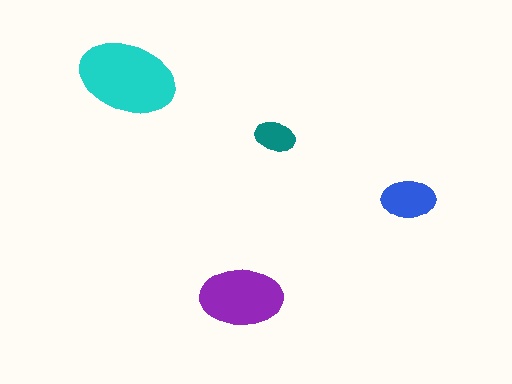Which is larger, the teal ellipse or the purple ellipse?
The purple one.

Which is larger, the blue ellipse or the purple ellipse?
The purple one.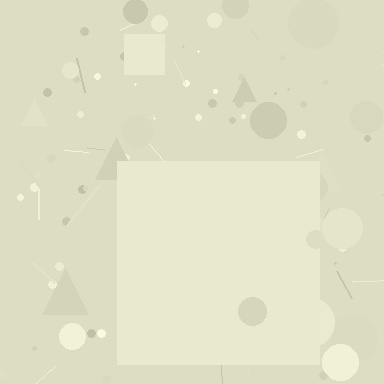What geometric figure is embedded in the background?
A square is embedded in the background.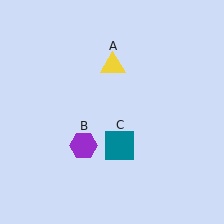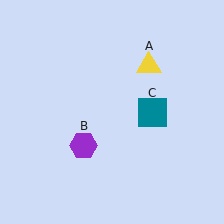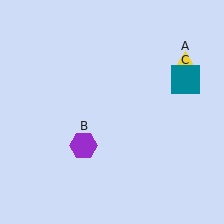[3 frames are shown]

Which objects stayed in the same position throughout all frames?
Purple hexagon (object B) remained stationary.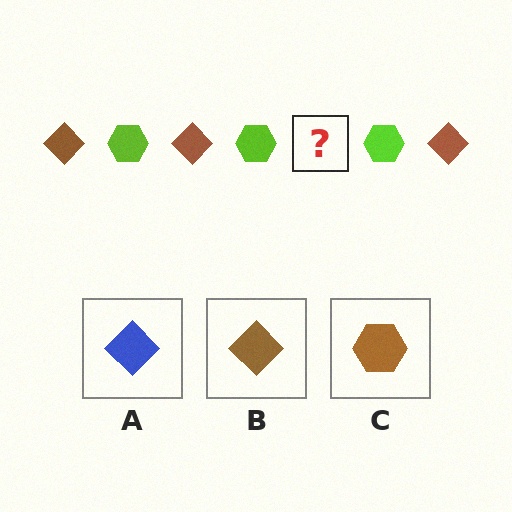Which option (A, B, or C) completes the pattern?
B.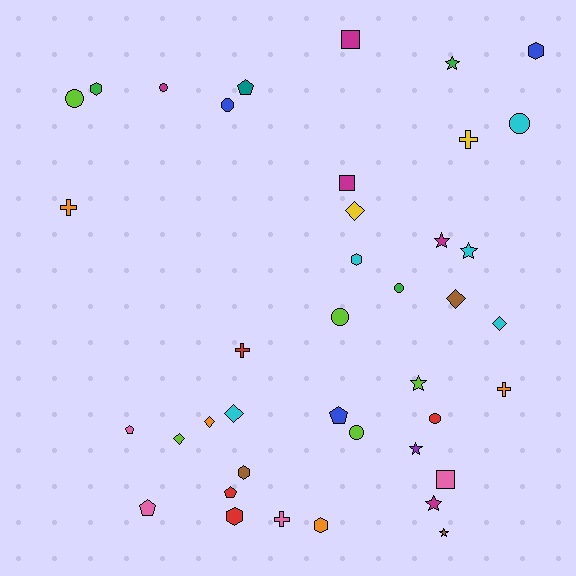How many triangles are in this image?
There are no triangles.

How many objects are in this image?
There are 40 objects.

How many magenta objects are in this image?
There are 5 magenta objects.